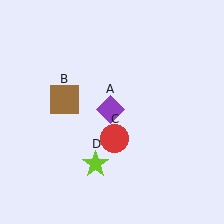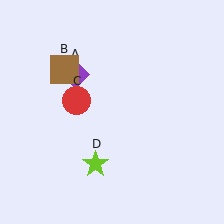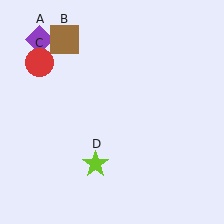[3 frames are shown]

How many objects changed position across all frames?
3 objects changed position: purple diamond (object A), brown square (object B), red circle (object C).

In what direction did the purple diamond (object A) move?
The purple diamond (object A) moved up and to the left.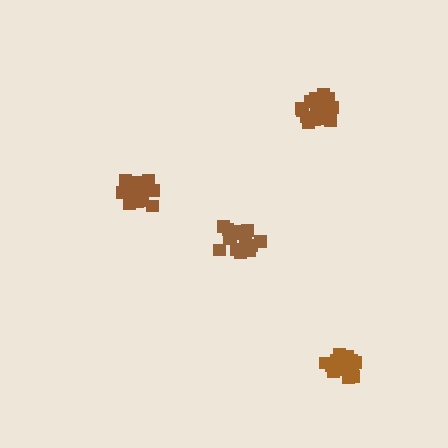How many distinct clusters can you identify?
There are 4 distinct clusters.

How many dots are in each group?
Group 1: 18 dots, Group 2: 15 dots, Group 3: 21 dots, Group 4: 21 dots (75 total).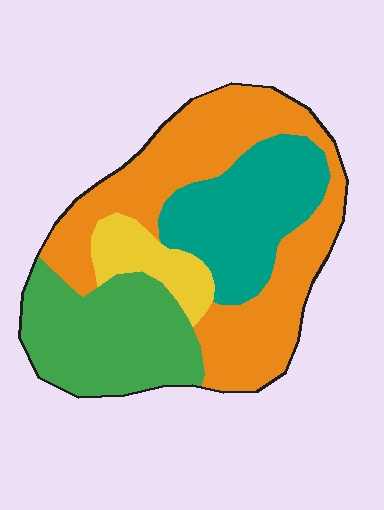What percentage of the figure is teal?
Teal covers 23% of the figure.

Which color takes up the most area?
Orange, at roughly 45%.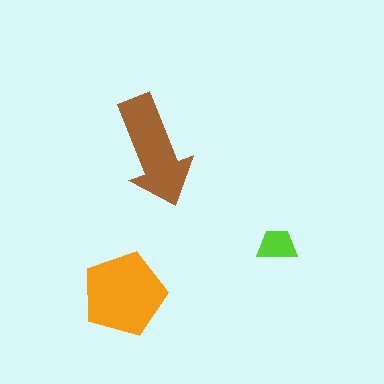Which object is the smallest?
The lime trapezoid.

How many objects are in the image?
There are 3 objects in the image.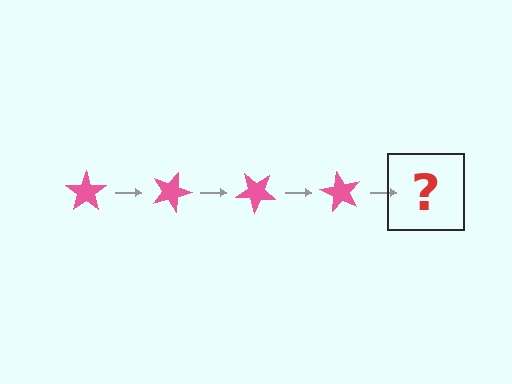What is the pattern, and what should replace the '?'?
The pattern is that the star rotates 20 degrees each step. The '?' should be a pink star rotated 80 degrees.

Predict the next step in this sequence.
The next step is a pink star rotated 80 degrees.